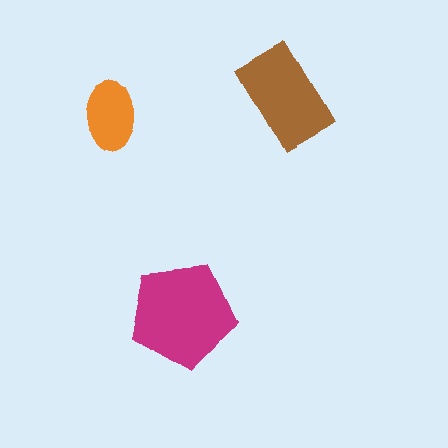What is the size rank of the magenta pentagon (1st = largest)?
1st.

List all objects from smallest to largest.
The orange ellipse, the brown rectangle, the magenta pentagon.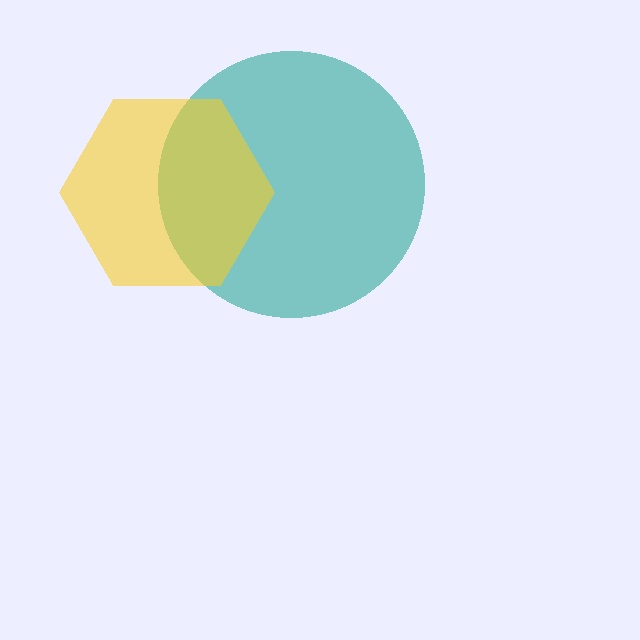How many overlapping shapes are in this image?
There are 2 overlapping shapes in the image.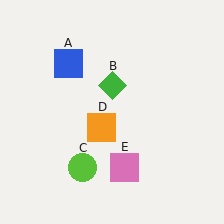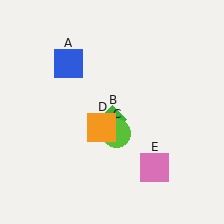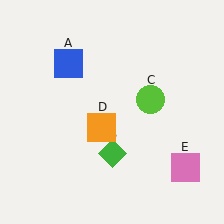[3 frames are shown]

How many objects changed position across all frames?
3 objects changed position: green diamond (object B), lime circle (object C), pink square (object E).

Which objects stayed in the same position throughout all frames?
Blue square (object A) and orange square (object D) remained stationary.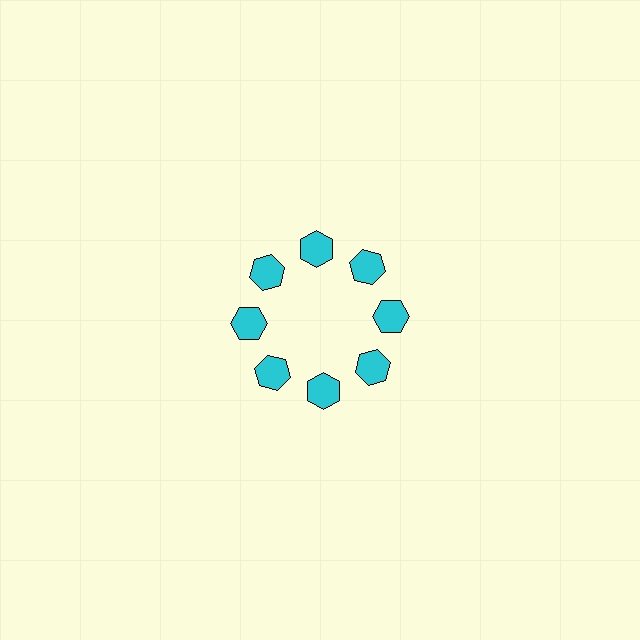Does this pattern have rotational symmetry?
Yes, this pattern has 8-fold rotational symmetry. It looks the same after rotating 45 degrees around the center.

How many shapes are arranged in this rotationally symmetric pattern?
There are 8 shapes, arranged in 8 groups of 1.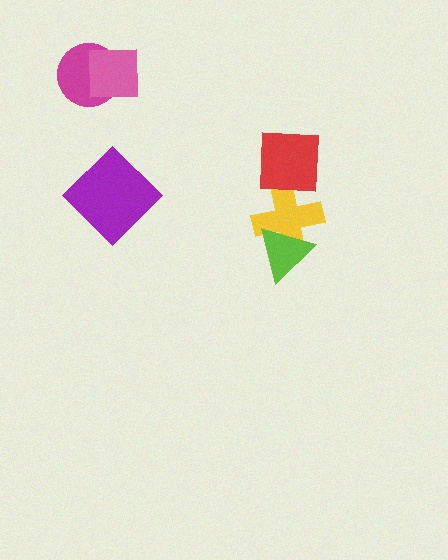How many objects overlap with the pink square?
1 object overlaps with the pink square.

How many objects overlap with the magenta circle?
1 object overlaps with the magenta circle.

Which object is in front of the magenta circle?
The pink square is in front of the magenta circle.